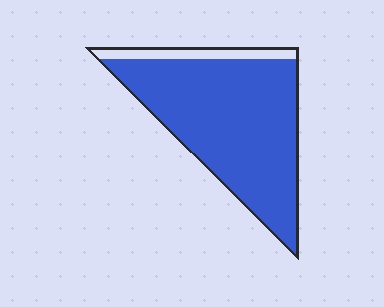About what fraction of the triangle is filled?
About nine tenths (9/10).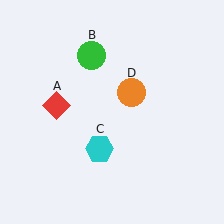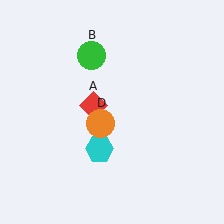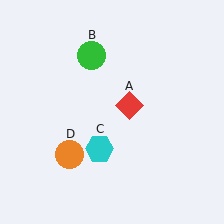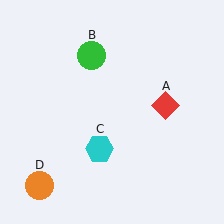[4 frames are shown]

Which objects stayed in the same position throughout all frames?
Green circle (object B) and cyan hexagon (object C) remained stationary.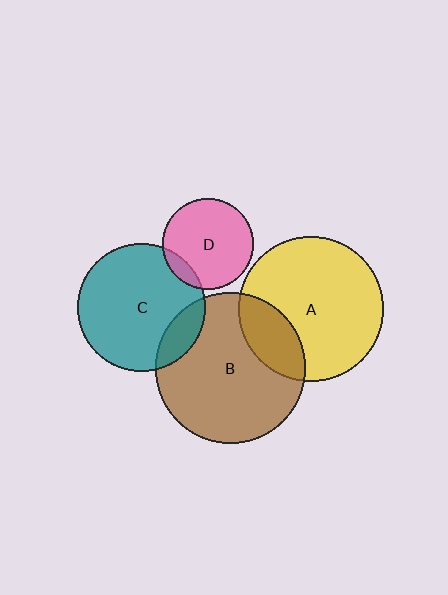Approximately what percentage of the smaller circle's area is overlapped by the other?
Approximately 10%.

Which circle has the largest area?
Circle B (brown).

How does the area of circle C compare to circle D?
Approximately 2.0 times.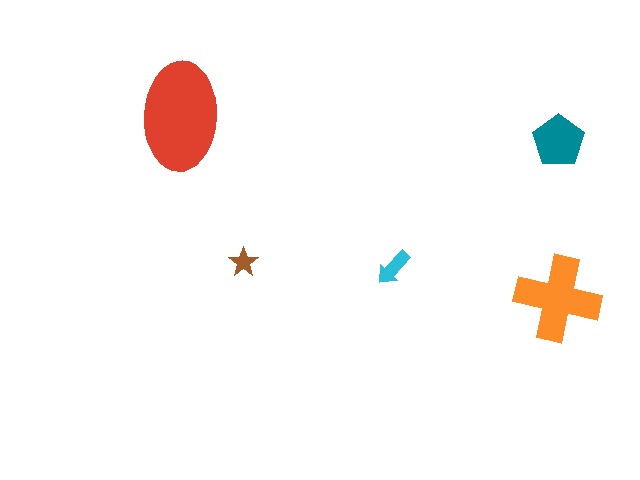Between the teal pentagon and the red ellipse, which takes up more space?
The red ellipse.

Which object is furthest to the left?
The red ellipse is leftmost.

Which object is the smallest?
The brown star.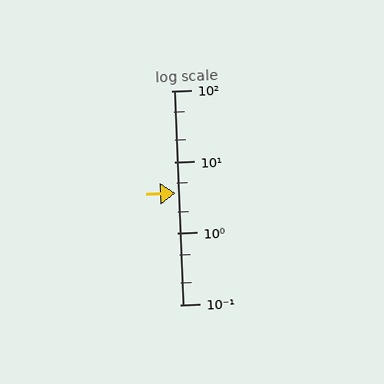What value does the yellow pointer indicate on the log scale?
The pointer indicates approximately 3.6.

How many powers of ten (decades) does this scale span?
The scale spans 3 decades, from 0.1 to 100.